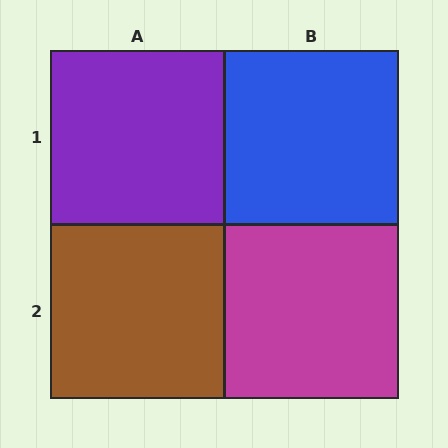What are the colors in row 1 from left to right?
Purple, blue.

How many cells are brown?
1 cell is brown.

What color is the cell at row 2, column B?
Magenta.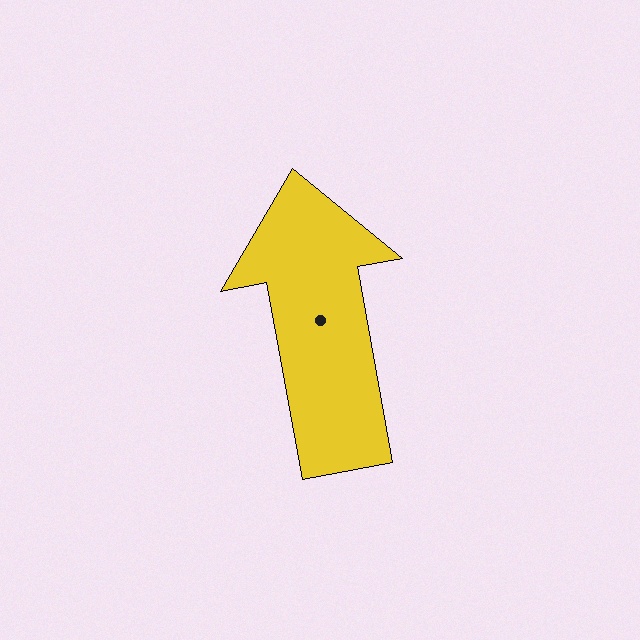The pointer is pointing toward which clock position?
Roughly 12 o'clock.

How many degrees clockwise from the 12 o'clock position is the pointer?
Approximately 350 degrees.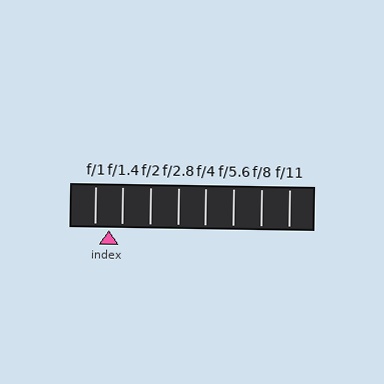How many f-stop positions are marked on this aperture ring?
There are 8 f-stop positions marked.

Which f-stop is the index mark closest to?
The index mark is closest to f/1.4.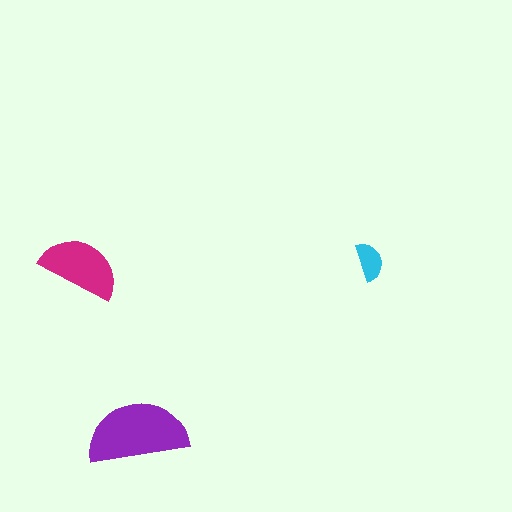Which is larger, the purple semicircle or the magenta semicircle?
The purple one.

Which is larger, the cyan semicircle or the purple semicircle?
The purple one.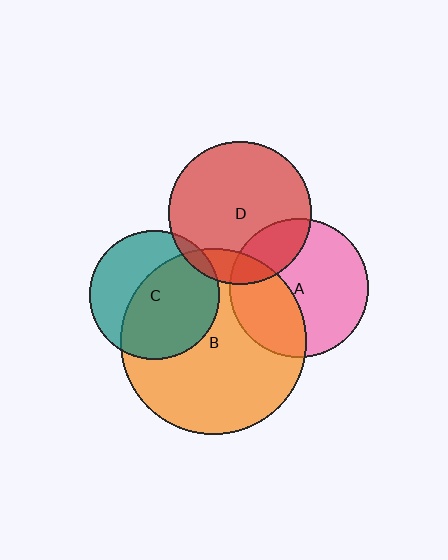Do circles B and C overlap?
Yes.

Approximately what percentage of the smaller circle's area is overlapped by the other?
Approximately 60%.